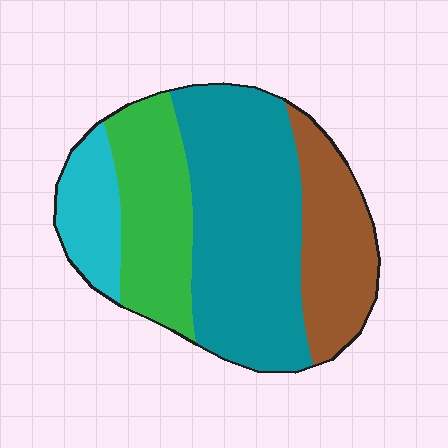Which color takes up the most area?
Teal, at roughly 45%.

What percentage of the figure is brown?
Brown takes up about one fifth (1/5) of the figure.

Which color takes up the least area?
Cyan, at roughly 10%.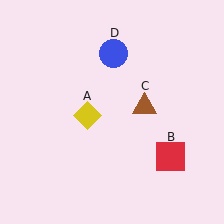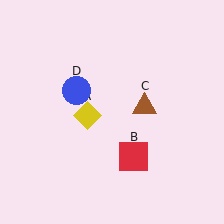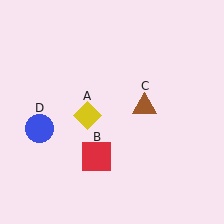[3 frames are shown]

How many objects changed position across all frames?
2 objects changed position: red square (object B), blue circle (object D).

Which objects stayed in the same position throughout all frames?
Yellow diamond (object A) and brown triangle (object C) remained stationary.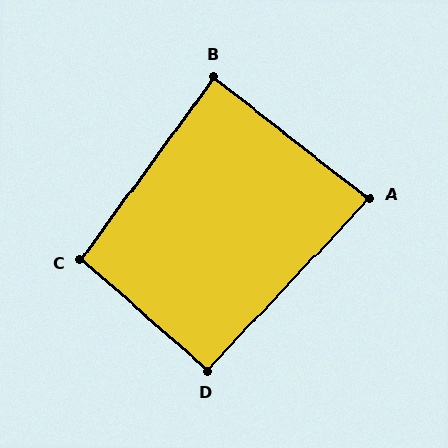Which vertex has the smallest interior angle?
A, at approximately 85 degrees.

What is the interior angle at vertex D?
Approximately 92 degrees (approximately right).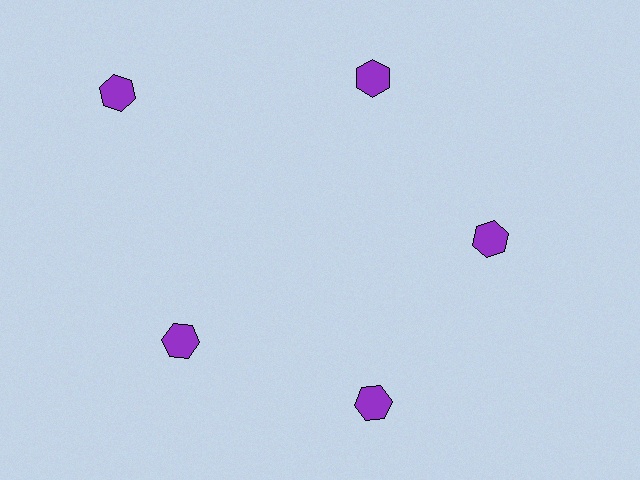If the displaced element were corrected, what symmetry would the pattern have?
It would have 5-fold rotational symmetry — the pattern would map onto itself every 72 degrees.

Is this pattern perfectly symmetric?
No. The 5 purple hexagons are arranged in a ring, but one element near the 10 o'clock position is pushed outward from the center, breaking the 5-fold rotational symmetry.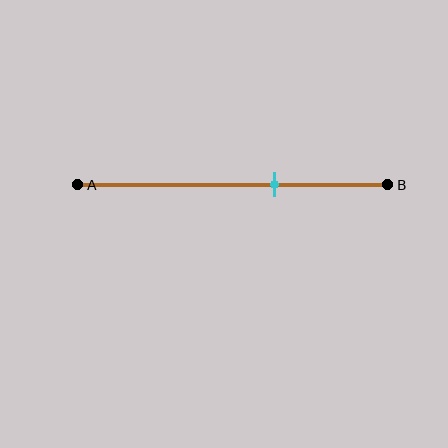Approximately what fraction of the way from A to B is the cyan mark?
The cyan mark is approximately 65% of the way from A to B.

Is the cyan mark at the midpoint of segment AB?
No, the mark is at about 65% from A, not at the 50% midpoint.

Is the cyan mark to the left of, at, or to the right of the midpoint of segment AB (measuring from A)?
The cyan mark is to the right of the midpoint of segment AB.